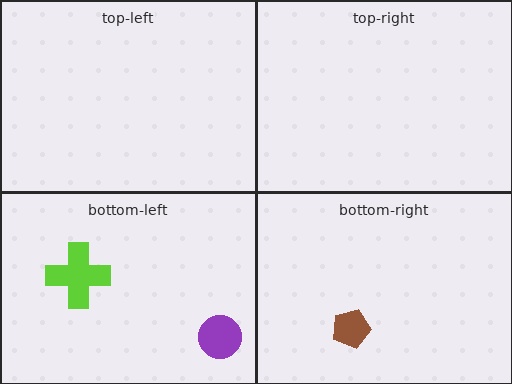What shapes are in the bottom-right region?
The brown pentagon.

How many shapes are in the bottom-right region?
1.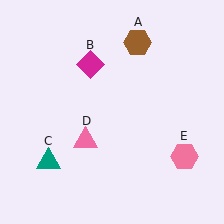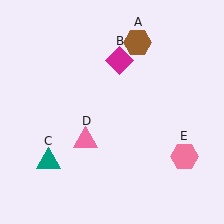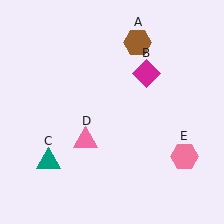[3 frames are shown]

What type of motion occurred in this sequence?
The magenta diamond (object B) rotated clockwise around the center of the scene.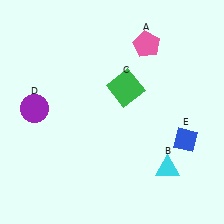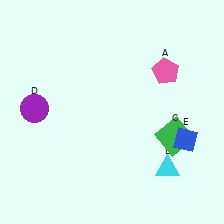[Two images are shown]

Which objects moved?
The objects that moved are: the pink pentagon (A), the green square (C).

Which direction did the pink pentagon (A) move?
The pink pentagon (A) moved down.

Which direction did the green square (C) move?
The green square (C) moved right.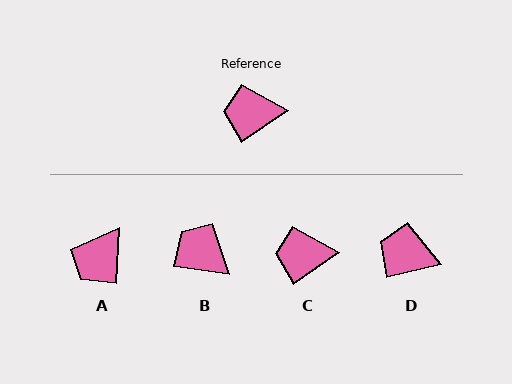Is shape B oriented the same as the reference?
No, it is off by about 43 degrees.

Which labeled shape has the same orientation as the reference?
C.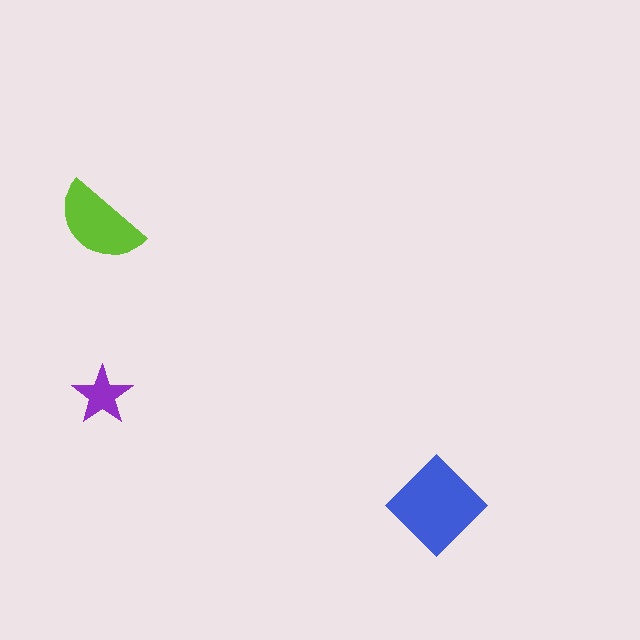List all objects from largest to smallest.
The blue diamond, the lime semicircle, the purple star.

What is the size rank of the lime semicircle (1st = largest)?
2nd.